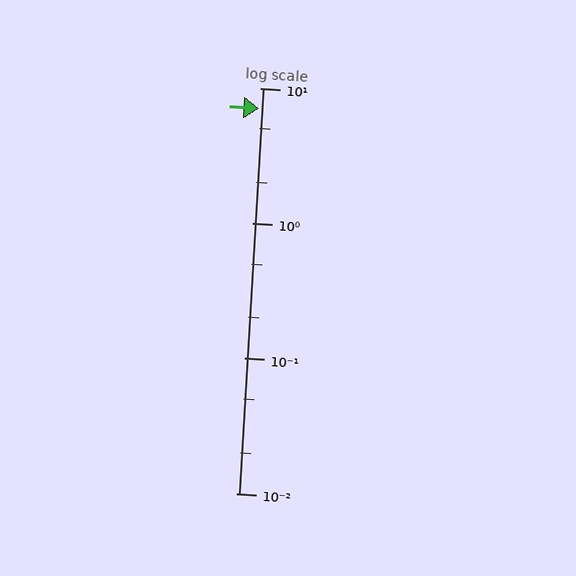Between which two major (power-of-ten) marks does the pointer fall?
The pointer is between 1 and 10.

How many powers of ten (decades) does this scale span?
The scale spans 3 decades, from 0.01 to 10.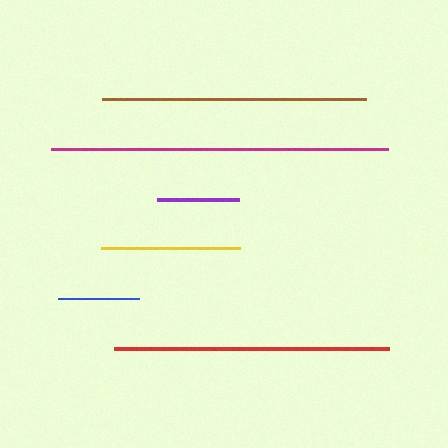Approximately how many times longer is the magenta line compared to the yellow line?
The magenta line is approximately 2.4 times the length of the yellow line.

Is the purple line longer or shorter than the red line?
The red line is longer than the purple line.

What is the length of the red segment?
The red segment is approximately 274 pixels long.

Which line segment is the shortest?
The blue line is the shortest at approximately 81 pixels.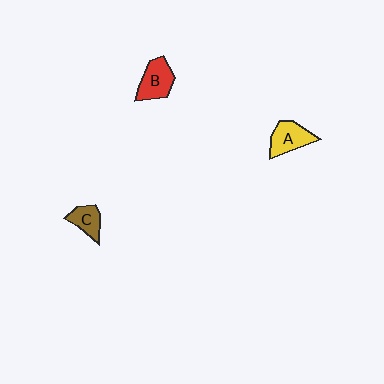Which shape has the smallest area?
Shape C (brown).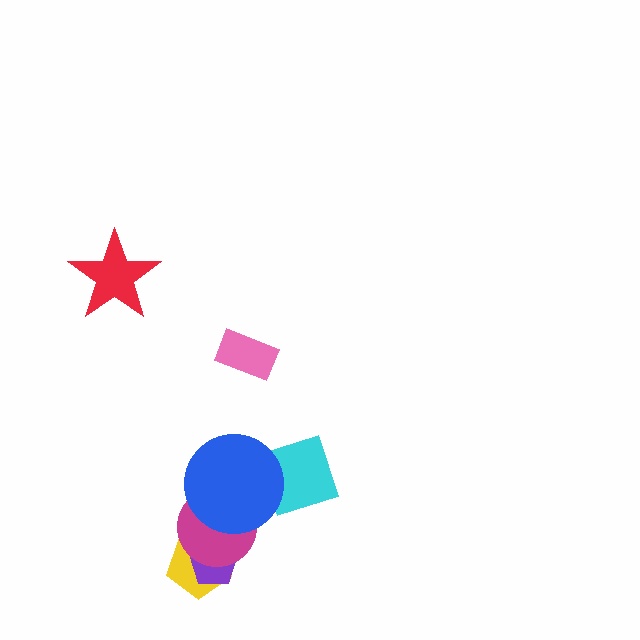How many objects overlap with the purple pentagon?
2 objects overlap with the purple pentagon.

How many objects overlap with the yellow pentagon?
2 objects overlap with the yellow pentagon.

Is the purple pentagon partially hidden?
Yes, it is partially covered by another shape.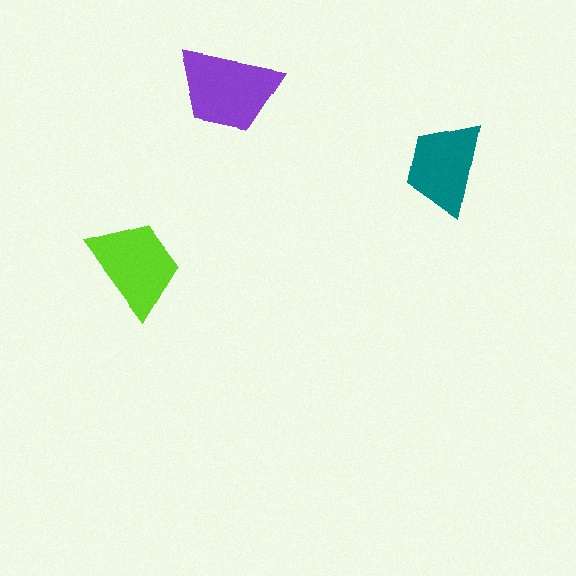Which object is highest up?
The purple trapezoid is topmost.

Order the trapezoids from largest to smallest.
the purple one, the lime one, the teal one.